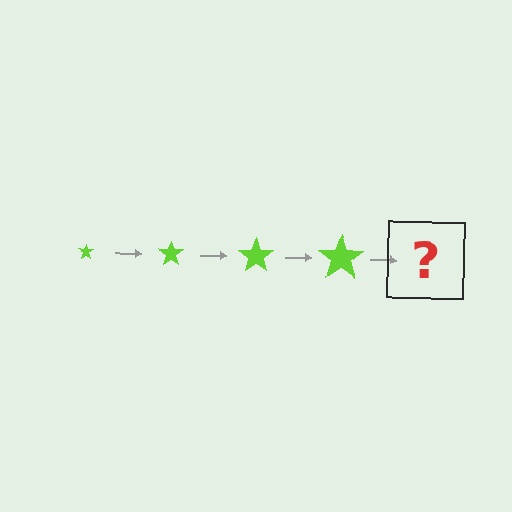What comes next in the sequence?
The next element should be a lime star, larger than the previous one.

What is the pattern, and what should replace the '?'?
The pattern is that the star gets progressively larger each step. The '?' should be a lime star, larger than the previous one.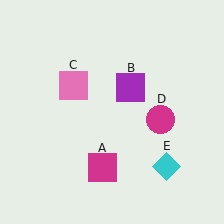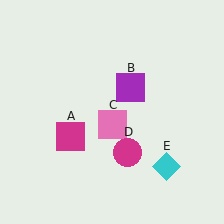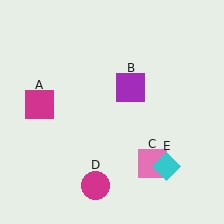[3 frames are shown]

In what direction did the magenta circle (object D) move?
The magenta circle (object D) moved down and to the left.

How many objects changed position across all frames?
3 objects changed position: magenta square (object A), pink square (object C), magenta circle (object D).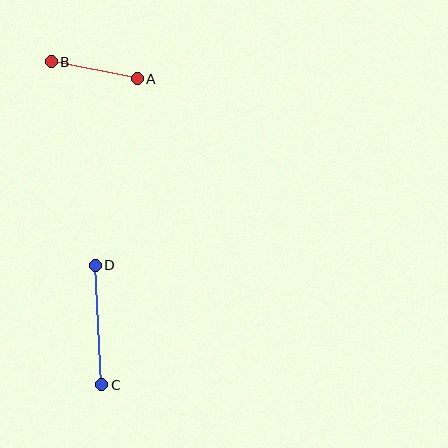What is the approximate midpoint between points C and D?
The midpoint is at approximately (99, 325) pixels.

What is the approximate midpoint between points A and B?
The midpoint is at approximately (94, 70) pixels.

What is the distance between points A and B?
The distance is approximately 87 pixels.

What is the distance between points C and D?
The distance is approximately 120 pixels.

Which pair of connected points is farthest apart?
Points C and D are farthest apart.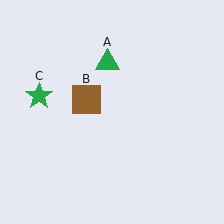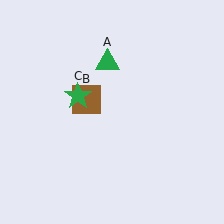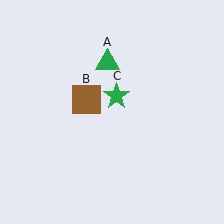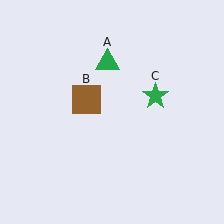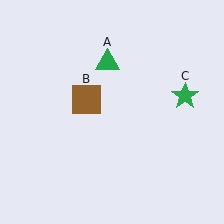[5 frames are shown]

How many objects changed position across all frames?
1 object changed position: green star (object C).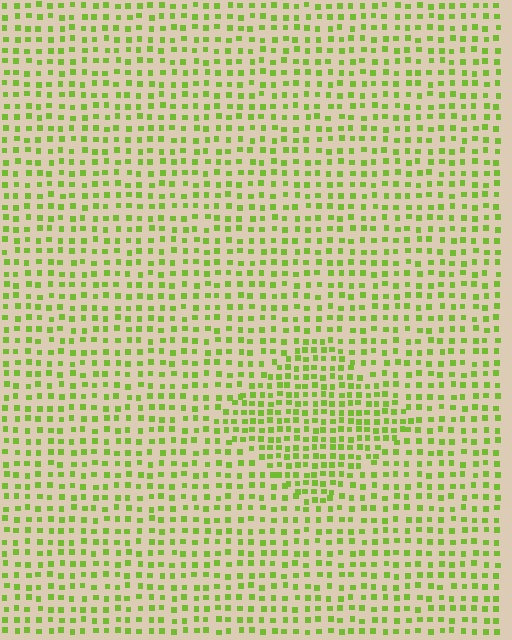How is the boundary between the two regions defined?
The boundary is defined by a change in element density (approximately 1.6x ratio). All elements are the same color, size, and shape.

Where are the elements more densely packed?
The elements are more densely packed inside the diamond boundary.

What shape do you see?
I see a diamond.